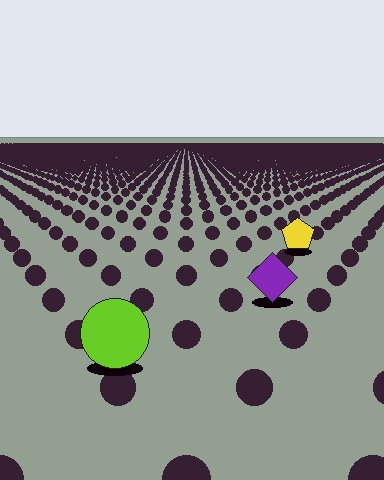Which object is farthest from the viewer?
The yellow pentagon is farthest from the viewer. It appears smaller and the ground texture around it is denser.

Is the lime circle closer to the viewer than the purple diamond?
Yes. The lime circle is closer — you can tell from the texture gradient: the ground texture is coarser near it.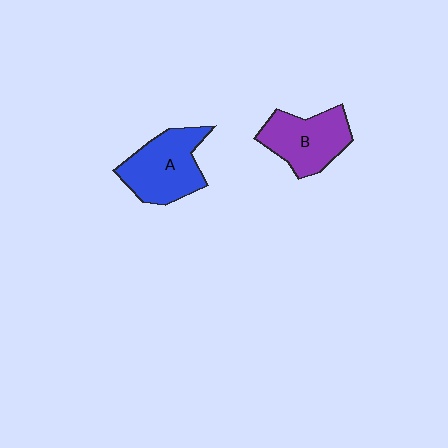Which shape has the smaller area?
Shape B (purple).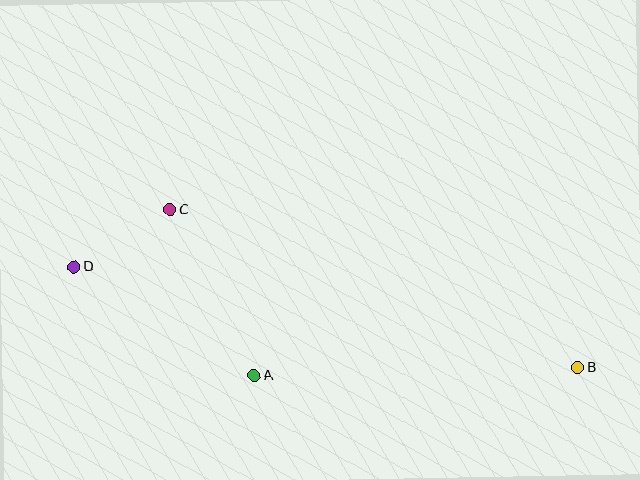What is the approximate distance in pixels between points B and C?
The distance between B and C is approximately 437 pixels.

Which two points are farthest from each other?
Points B and D are farthest from each other.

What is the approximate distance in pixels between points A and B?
The distance between A and B is approximately 324 pixels.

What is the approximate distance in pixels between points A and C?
The distance between A and C is approximately 186 pixels.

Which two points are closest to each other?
Points C and D are closest to each other.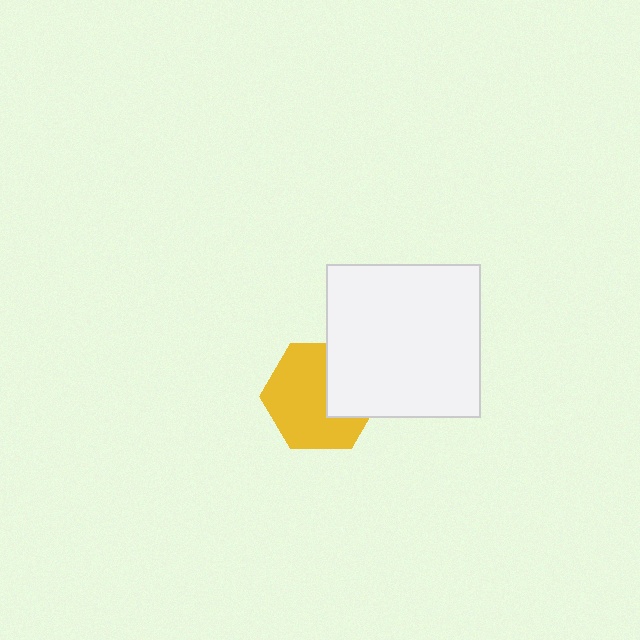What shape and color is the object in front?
The object in front is a white square.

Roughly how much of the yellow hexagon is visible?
Most of it is visible (roughly 67%).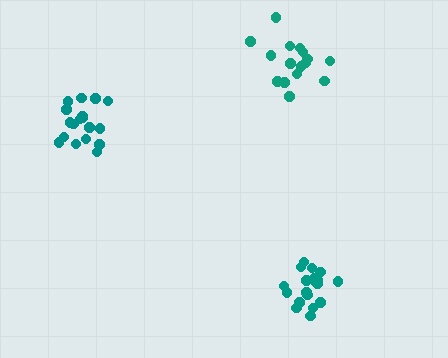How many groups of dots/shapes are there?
There are 3 groups.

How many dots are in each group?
Group 1: 18 dots, Group 2: 16 dots, Group 3: 19 dots (53 total).